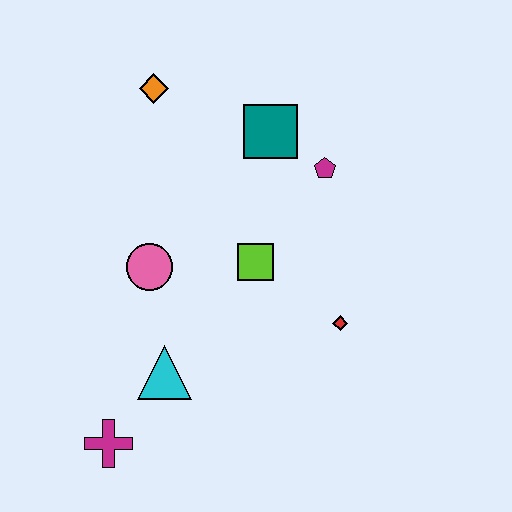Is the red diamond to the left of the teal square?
No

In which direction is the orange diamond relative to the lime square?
The orange diamond is above the lime square.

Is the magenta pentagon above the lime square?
Yes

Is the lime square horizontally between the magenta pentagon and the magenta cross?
Yes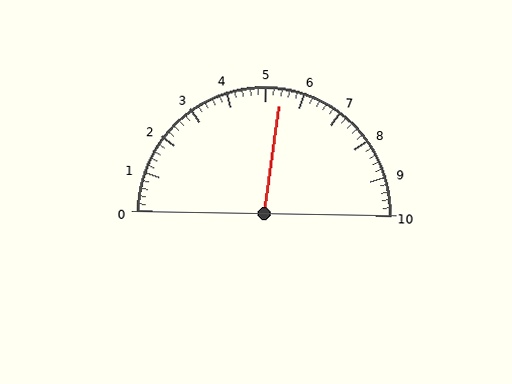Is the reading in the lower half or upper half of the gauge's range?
The reading is in the upper half of the range (0 to 10).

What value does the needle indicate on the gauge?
The needle indicates approximately 5.4.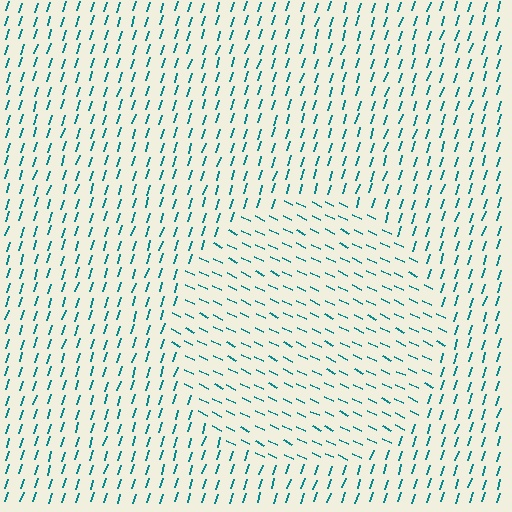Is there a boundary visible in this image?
Yes, there is a texture boundary formed by a change in line orientation.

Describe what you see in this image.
The image is filled with small teal line segments. A circle region in the image has lines oriented differently from the surrounding lines, creating a visible texture boundary.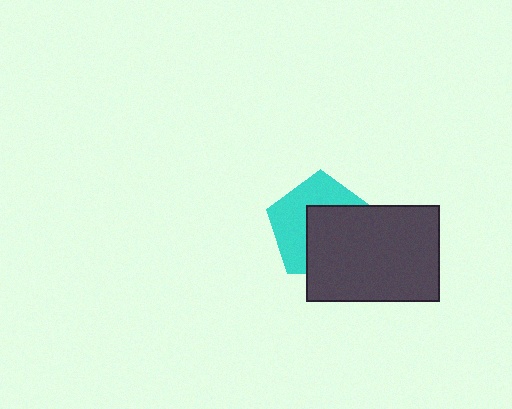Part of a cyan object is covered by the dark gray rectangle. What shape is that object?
It is a pentagon.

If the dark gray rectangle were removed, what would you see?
You would see the complete cyan pentagon.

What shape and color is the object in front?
The object in front is a dark gray rectangle.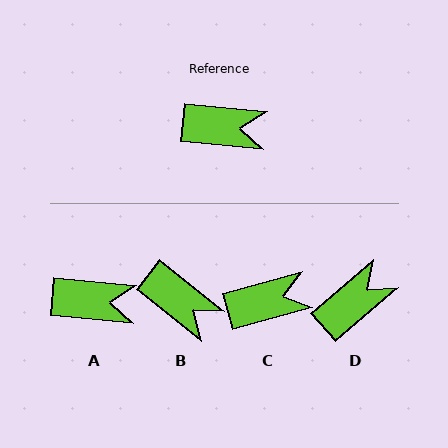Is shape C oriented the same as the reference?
No, it is off by about 21 degrees.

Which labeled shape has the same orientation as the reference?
A.